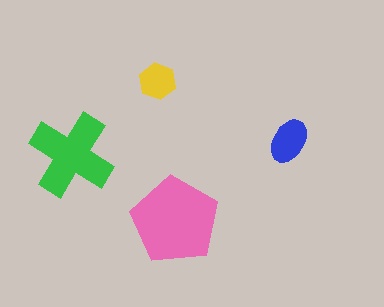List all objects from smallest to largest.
The yellow hexagon, the blue ellipse, the green cross, the pink pentagon.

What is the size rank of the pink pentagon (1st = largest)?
1st.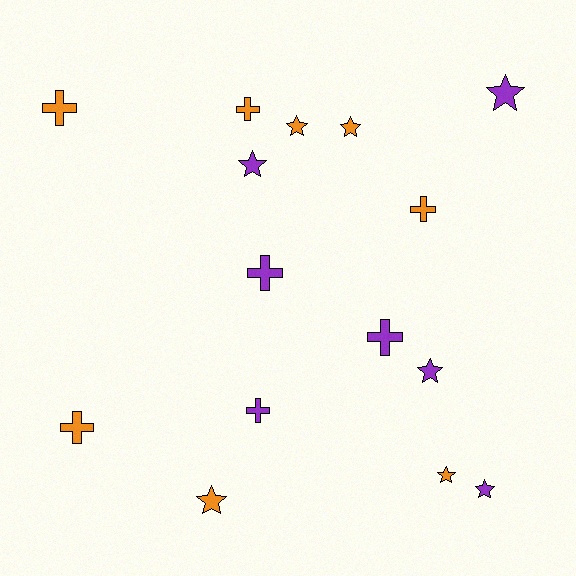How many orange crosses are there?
There are 4 orange crosses.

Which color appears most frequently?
Orange, with 8 objects.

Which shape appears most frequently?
Star, with 8 objects.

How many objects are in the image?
There are 15 objects.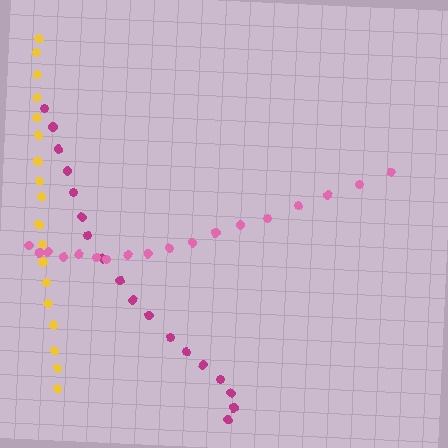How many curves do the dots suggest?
There are 3 distinct paths.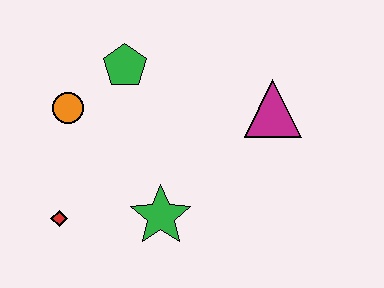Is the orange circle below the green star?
No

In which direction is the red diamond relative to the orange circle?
The red diamond is below the orange circle.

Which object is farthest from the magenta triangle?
The red diamond is farthest from the magenta triangle.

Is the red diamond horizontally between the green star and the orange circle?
No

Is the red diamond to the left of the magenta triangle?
Yes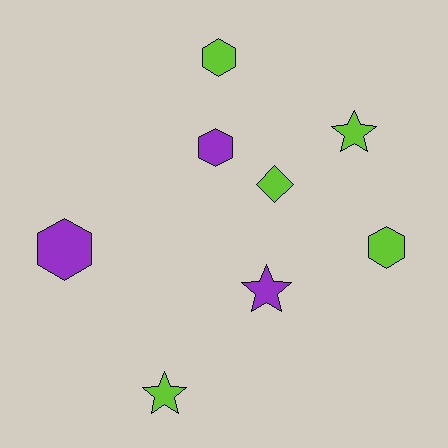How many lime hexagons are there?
There are 2 lime hexagons.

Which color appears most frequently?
Lime, with 5 objects.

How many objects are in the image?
There are 8 objects.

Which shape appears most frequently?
Hexagon, with 4 objects.